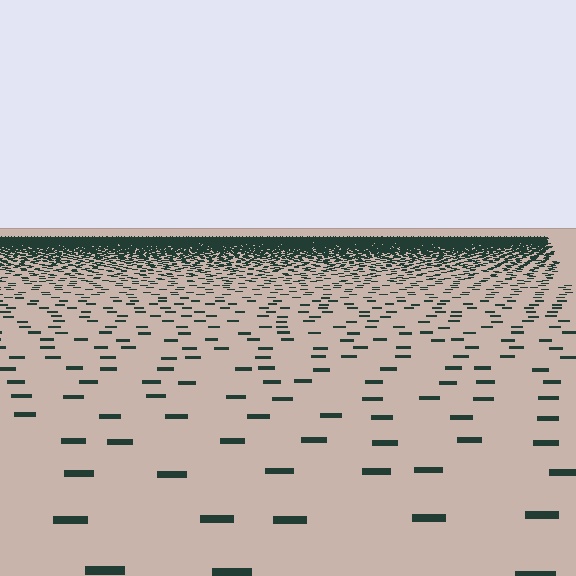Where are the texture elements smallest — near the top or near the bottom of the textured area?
Near the top.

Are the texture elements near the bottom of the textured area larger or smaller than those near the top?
Larger. Near the bottom, elements are closer to the viewer and appear at a bigger on-screen size.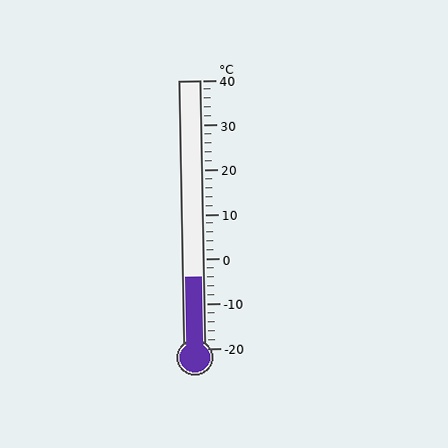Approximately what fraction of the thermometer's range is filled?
The thermometer is filled to approximately 25% of its range.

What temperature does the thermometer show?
The thermometer shows approximately -4°C.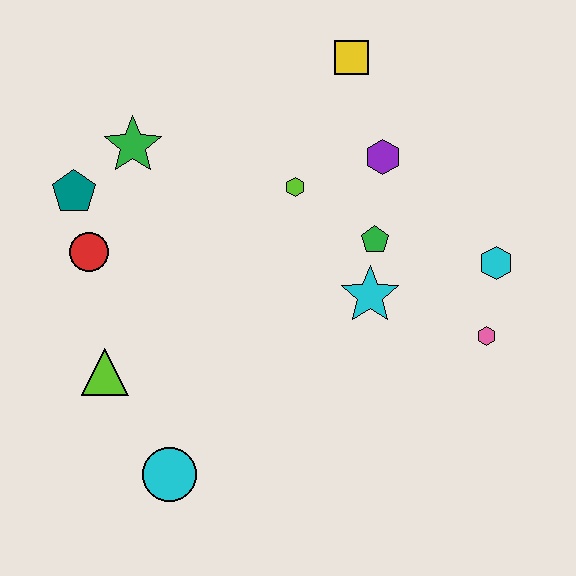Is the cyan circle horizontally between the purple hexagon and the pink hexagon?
No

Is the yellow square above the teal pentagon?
Yes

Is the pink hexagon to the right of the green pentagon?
Yes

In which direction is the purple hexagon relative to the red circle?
The purple hexagon is to the right of the red circle.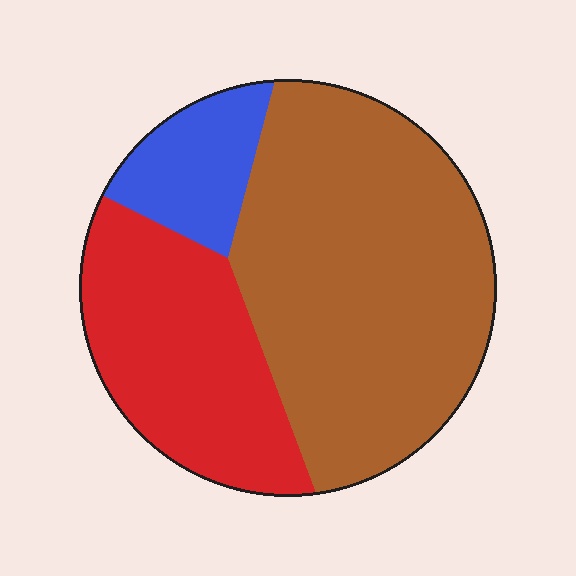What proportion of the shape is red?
Red covers 30% of the shape.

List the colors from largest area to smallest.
From largest to smallest: brown, red, blue.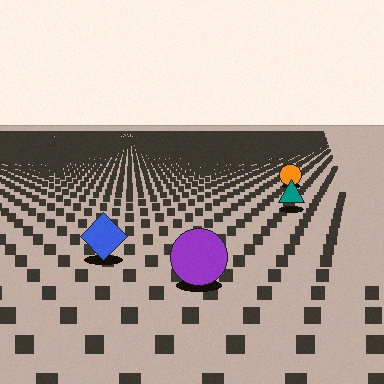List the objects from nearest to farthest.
From nearest to farthest: the purple circle, the blue diamond, the teal triangle, the orange circle.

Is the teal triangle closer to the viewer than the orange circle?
Yes. The teal triangle is closer — you can tell from the texture gradient: the ground texture is coarser near it.